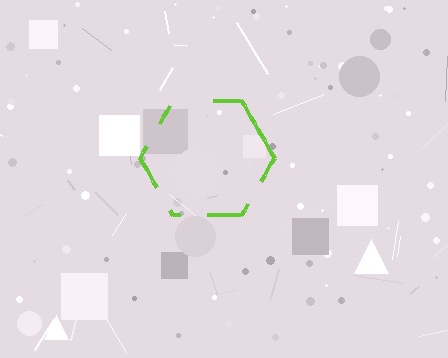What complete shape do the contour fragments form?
The contour fragments form a hexagon.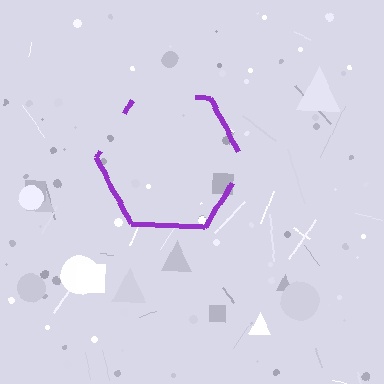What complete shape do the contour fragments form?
The contour fragments form a hexagon.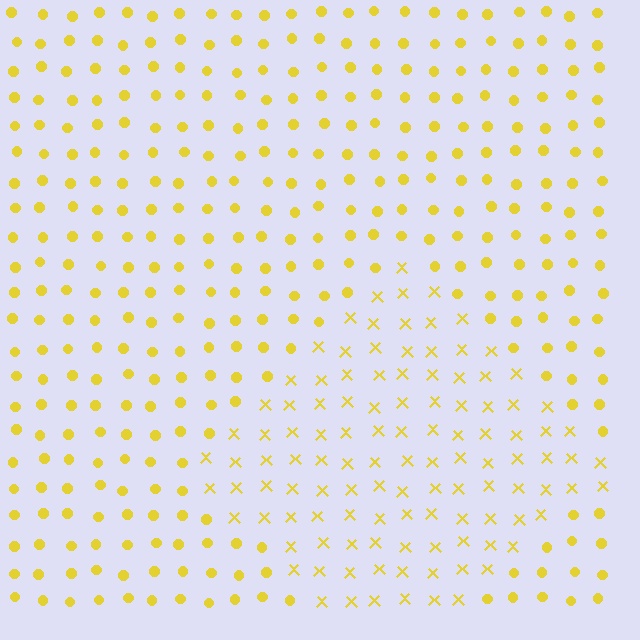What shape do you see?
I see a diamond.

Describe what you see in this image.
The image is filled with small yellow elements arranged in a uniform grid. A diamond-shaped region contains X marks, while the surrounding area contains circles. The boundary is defined purely by the change in element shape.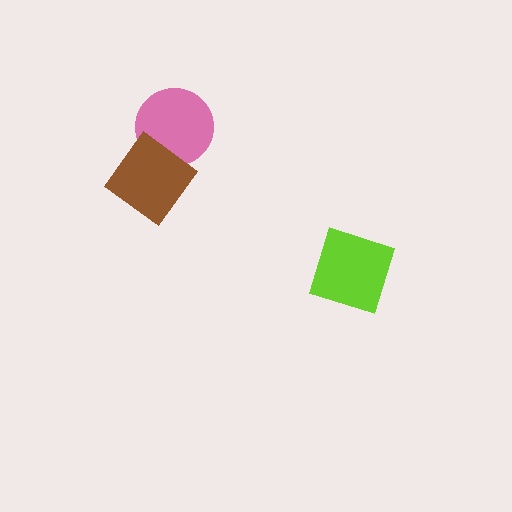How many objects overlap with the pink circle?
1 object overlaps with the pink circle.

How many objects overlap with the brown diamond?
1 object overlaps with the brown diamond.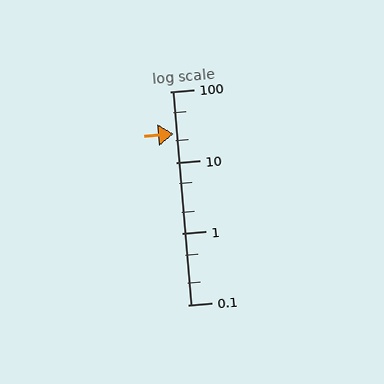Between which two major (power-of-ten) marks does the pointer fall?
The pointer is between 10 and 100.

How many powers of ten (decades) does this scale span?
The scale spans 3 decades, from 0.1 to 100.